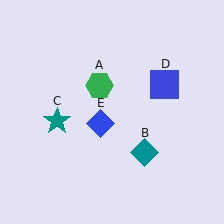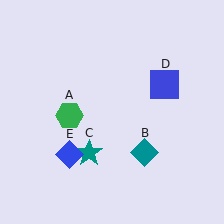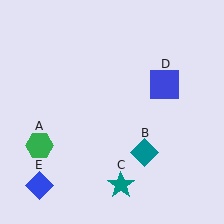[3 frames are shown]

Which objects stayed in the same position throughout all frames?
Teal diamond (object B) and blue square (object D) remained stationary.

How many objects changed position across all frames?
3 objects changed position: green hexagon (object A), teal star (object C), blue diamond (object E).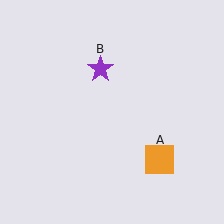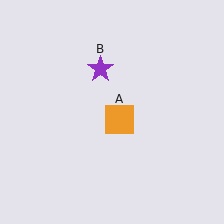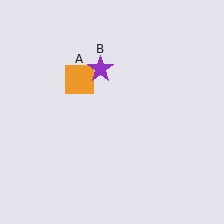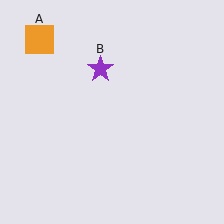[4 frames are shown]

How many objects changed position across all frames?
1 object changed position: orange square (object A).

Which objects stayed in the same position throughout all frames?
Purple star (object B) remained stationary.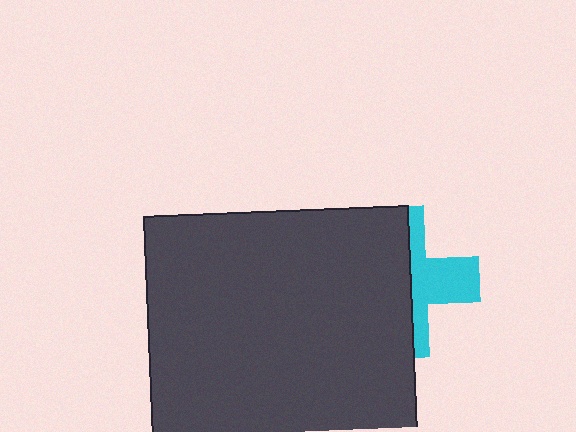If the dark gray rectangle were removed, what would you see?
You would see the complete cyan cross.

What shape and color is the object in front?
The object in front is a dark gray rectangle.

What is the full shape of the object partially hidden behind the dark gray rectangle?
The partially hidden object is a cyan cross.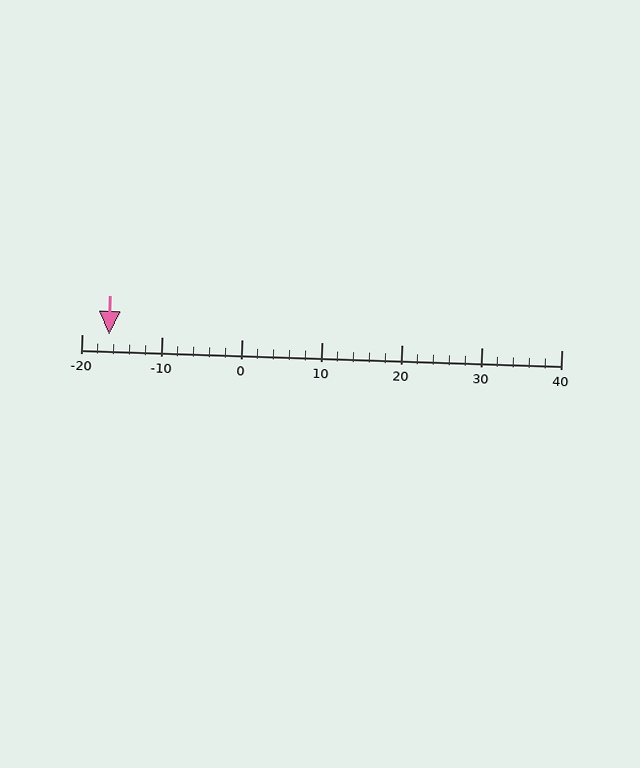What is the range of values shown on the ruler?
The ruler shows values from -20 to 40.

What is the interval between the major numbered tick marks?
The major tick marks are spaced 10 units apart.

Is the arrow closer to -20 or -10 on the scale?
The arrow is closer to -20.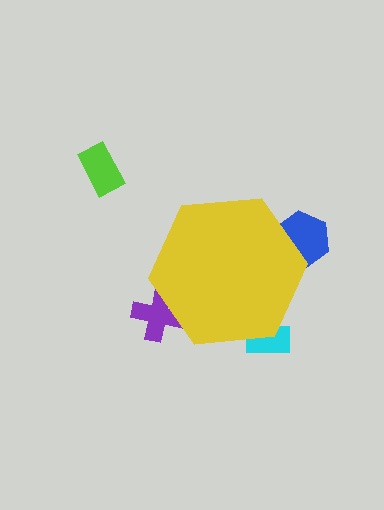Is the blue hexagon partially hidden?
Yes, the blue hexagon is partially hidden behind the yellow hexagon.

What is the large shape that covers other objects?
A yellow hexagon.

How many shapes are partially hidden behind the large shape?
3 shapes are partially hidden.